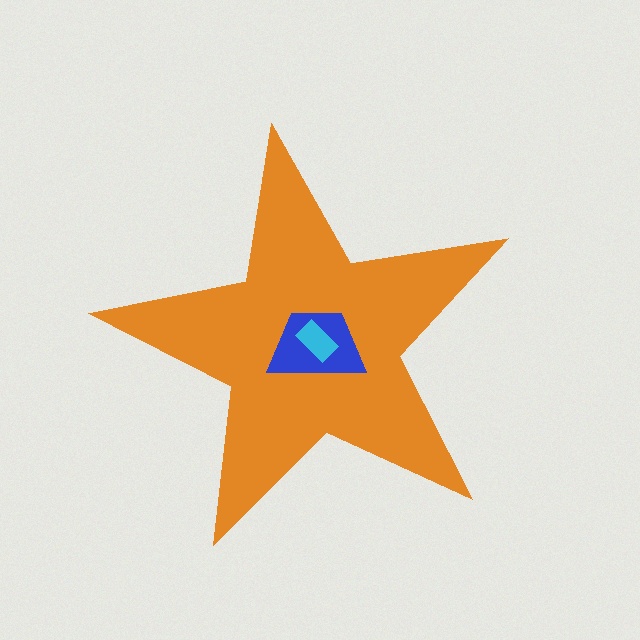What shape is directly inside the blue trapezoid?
The cyan rectangle.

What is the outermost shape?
The orange star.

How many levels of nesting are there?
3.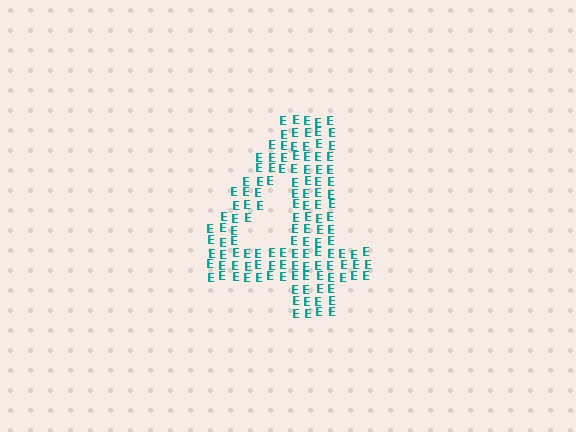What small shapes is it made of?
It is made of small letter E's.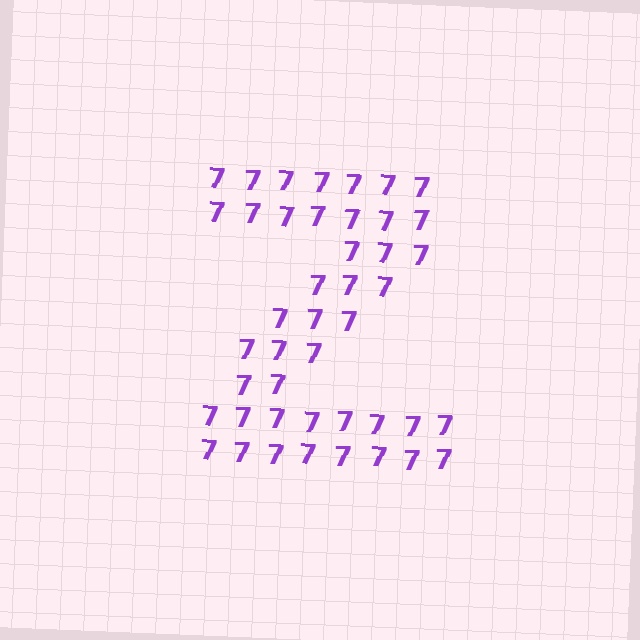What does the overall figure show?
The overall figure shows the letter Z.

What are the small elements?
The small elements are digit 7's.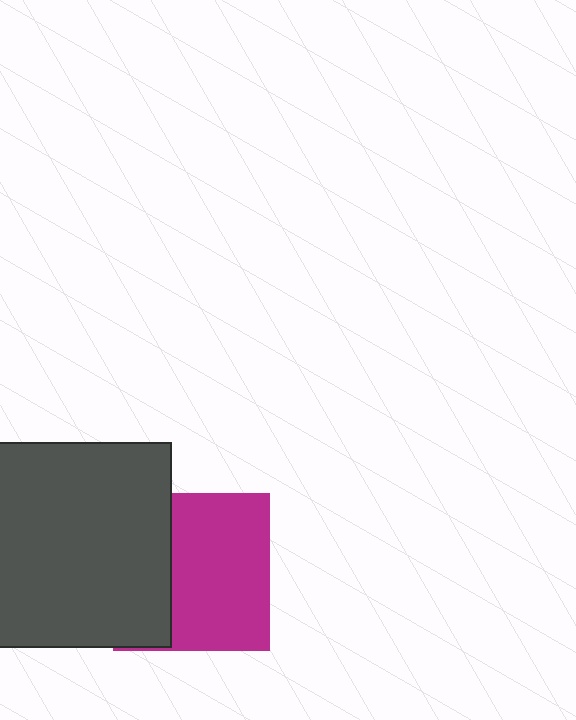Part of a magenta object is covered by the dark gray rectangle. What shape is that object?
It is a square.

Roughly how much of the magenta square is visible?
About half of it is visible (roughly 64%).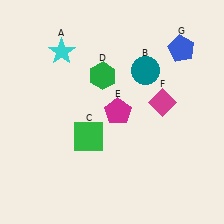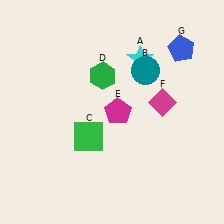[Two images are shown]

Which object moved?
The cyan star (A) moved right.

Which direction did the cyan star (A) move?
The cyan star (A) moved right.